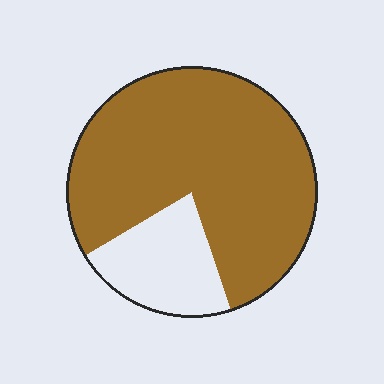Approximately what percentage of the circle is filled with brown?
Approximately 80%.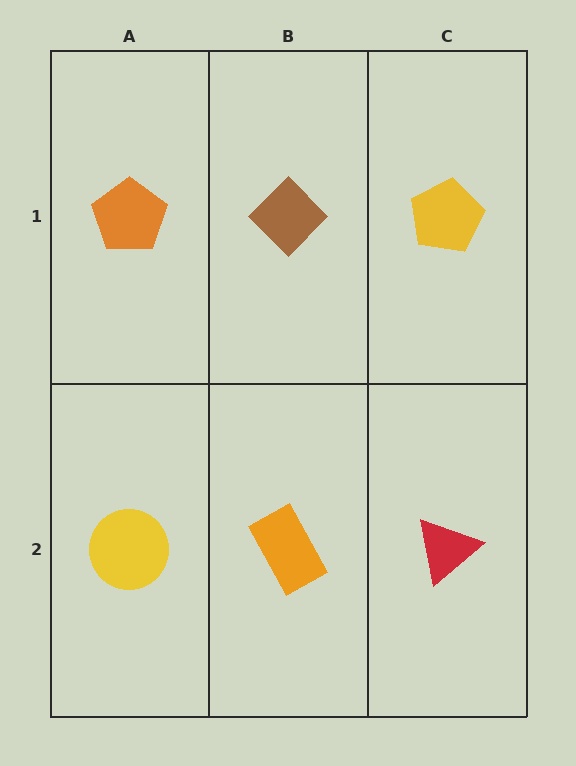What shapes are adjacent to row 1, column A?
A yellow circle (row 2, column A), a brown diamond (row 1, column B).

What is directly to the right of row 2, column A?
An orange rectangle.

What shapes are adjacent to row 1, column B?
An orange rectangle (row 2, column B), an orange pentagon (row 1, column A), a yellow pentagon (row 1, column C).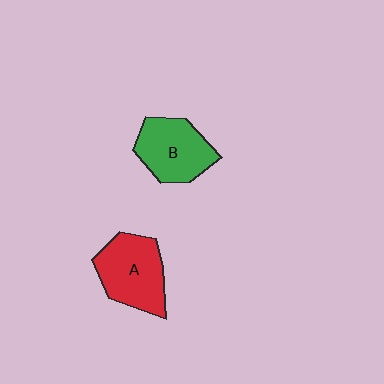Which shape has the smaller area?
Shape B (green).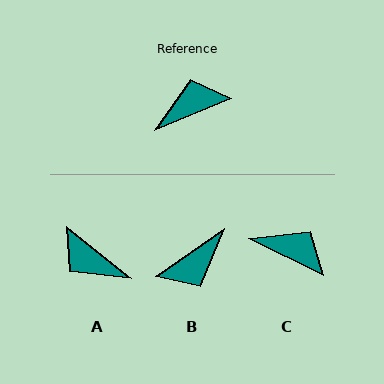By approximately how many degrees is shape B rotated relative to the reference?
Approximately 168 degrees clockwise.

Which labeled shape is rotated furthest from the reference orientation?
B, about 168 degrees away.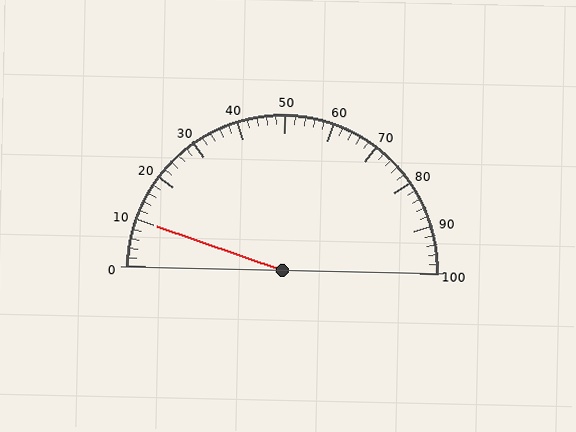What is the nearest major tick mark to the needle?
The nearest major tick mark is 10.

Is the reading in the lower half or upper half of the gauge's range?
The reading is in the lower half of the range (0 to 100).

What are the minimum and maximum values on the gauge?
The gauge ranges from 0 to 100.